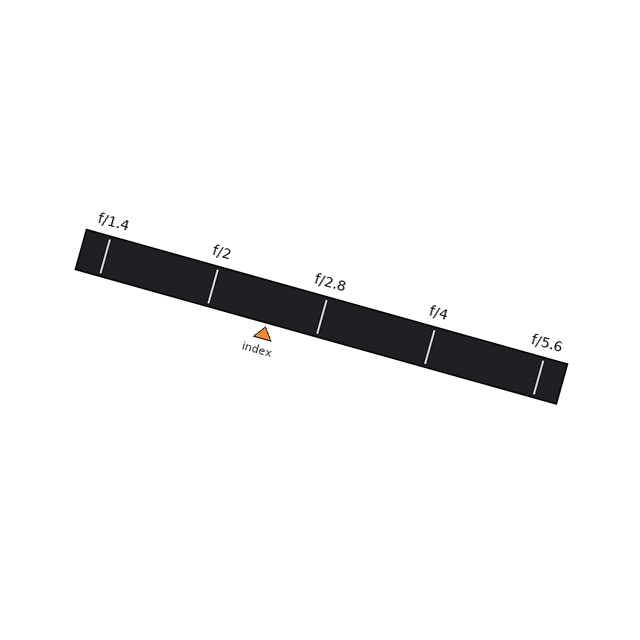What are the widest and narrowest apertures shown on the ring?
The widest aperture shown is f/1.4 and the narrowest is f/5.6.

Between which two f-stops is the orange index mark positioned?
The index mark is between f/2 and f/2.8.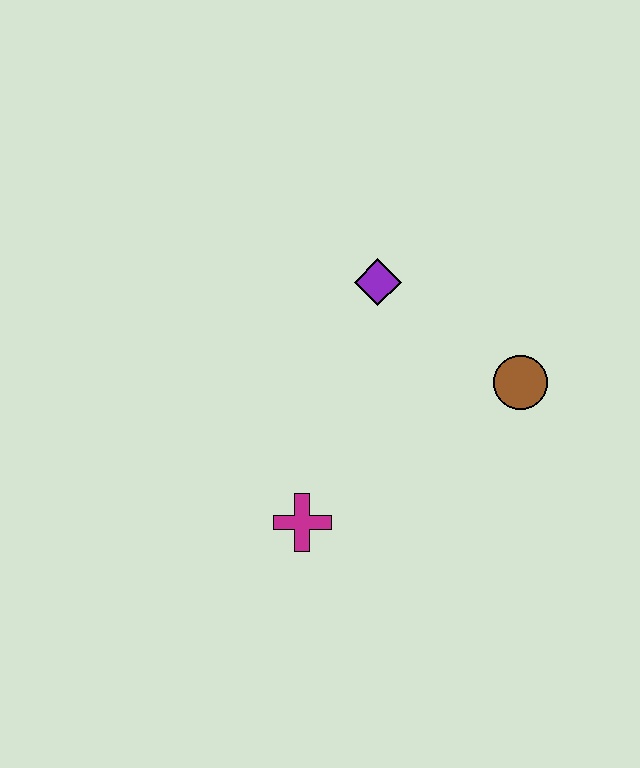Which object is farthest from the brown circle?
The magenta cross is farthest from the brown circle.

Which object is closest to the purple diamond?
The brown circle is closest to the purple diamond.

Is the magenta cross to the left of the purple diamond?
Yes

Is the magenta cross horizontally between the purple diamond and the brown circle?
No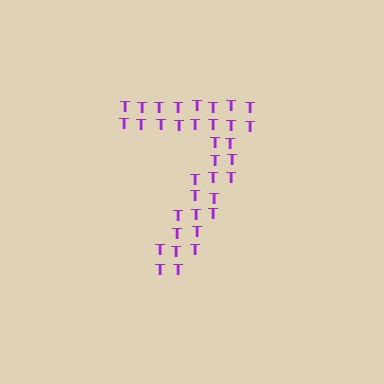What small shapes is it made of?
It is made of small letter T's.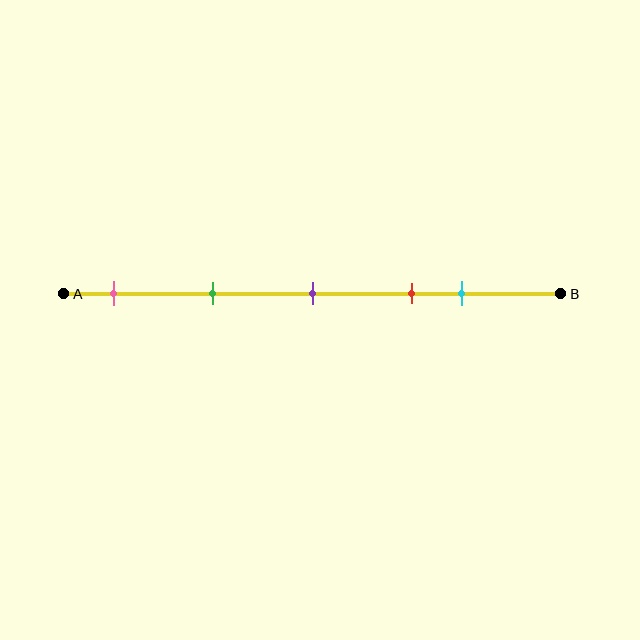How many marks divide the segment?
There are 5 marks dividing the segment.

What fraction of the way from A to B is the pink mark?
The pink mark is approximately 10% (0.1) of the way from A to B.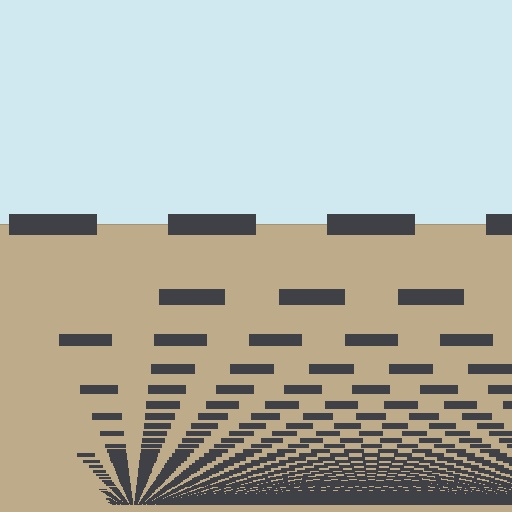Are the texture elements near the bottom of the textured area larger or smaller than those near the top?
Smaller. The gradient is inverted — elements near the bottom are smaller and denser.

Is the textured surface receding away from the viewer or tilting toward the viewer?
The surface appears to tilt toward the viewer. Texture elements get larger and sparser toward the top.